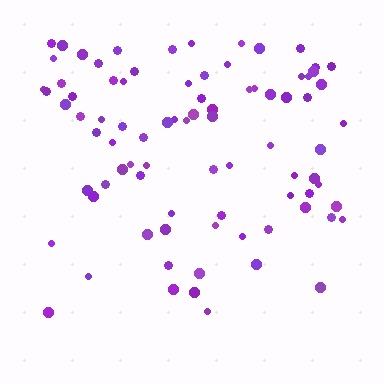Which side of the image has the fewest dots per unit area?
The bottom.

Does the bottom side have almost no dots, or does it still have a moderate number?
Still a moderate number, just noticeably fewer than the top.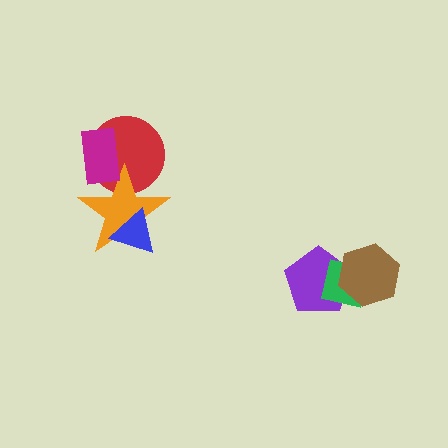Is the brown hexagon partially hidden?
No, no other shape covers it.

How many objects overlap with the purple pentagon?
2 objects overlap with the purple pentagon.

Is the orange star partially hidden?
Yes, it is partially covered by another shape.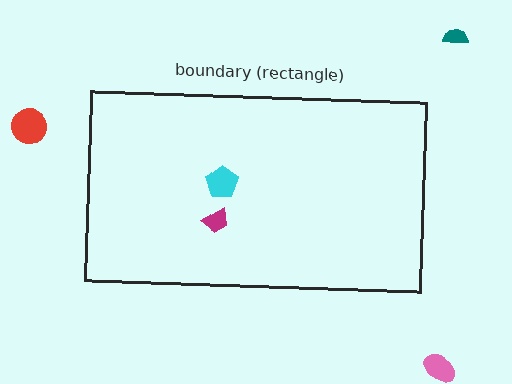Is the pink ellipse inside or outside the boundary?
Outside.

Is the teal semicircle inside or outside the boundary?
Outside.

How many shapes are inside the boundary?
2 inside, 3 outside.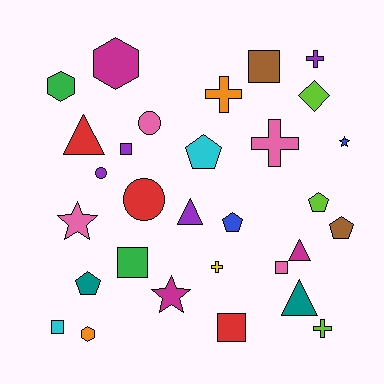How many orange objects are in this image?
There are 2 orange objects.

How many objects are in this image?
There are 30 objects.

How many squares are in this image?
There are 6 squares.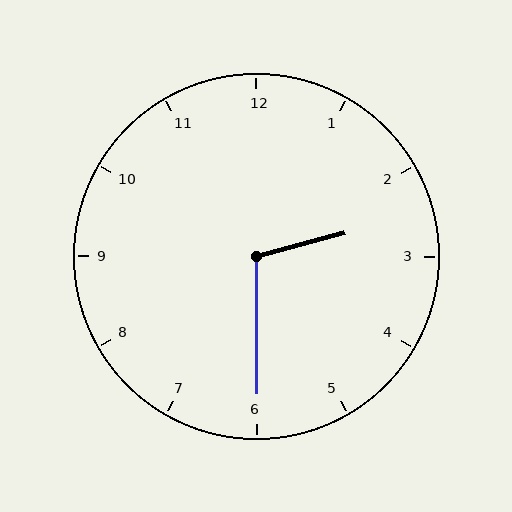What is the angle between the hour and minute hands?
Approximately 105 degrees.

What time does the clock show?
2:30.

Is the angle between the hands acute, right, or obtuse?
It is obtuse.